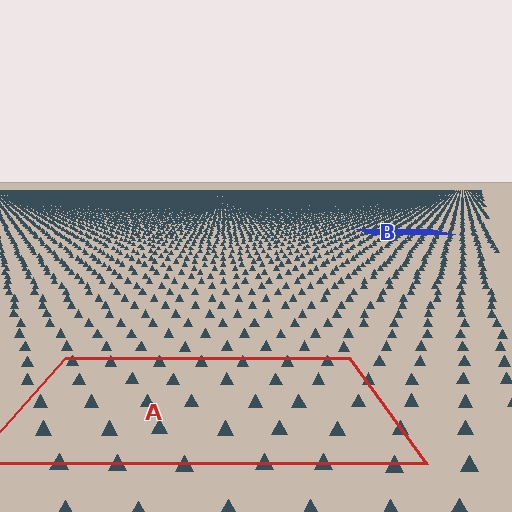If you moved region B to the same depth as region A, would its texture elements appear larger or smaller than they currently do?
They would appear larger. At a closer depth, the same texture elements are projected at a bigger on-screen size.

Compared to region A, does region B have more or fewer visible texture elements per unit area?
Region B has more texture elements per unit area — they are packed more densely because it is farther away.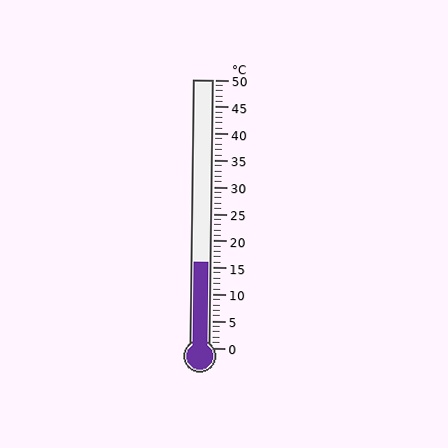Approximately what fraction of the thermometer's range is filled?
The thermometer is filled to approximately 30% of its range.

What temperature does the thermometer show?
The thermometer shows approximately 16°C.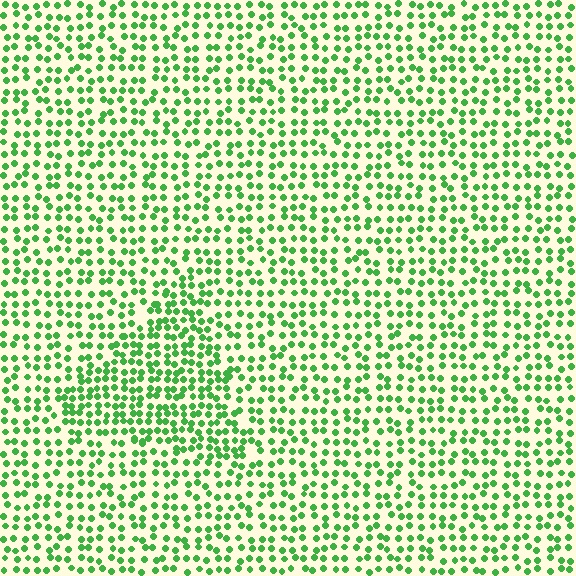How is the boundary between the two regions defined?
The boundary is defined by a change in element density (approximately 1.6x ratio). All elements are the same color, size, and shape.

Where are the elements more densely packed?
The elements are more densely packed inside the triangle boundary.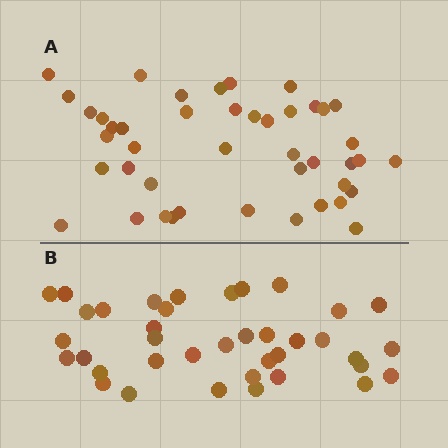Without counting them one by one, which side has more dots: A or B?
Region A (the top region) has more dots.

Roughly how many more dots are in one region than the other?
Region A has about 6 more dots than region B.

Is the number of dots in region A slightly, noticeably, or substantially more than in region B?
Region A has only slightly more — the two regions are fairly close. The ratio is roughly 1.2 to 1.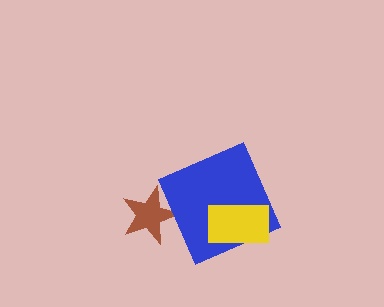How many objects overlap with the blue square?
1 object overlaps with the blue square.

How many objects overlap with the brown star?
0 objects overlap with the brown star.